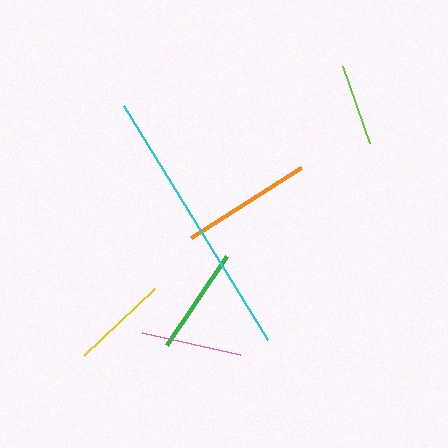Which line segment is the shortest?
The lime line is the shortest at approximately 82 pixels.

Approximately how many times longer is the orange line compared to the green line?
The orange line is approximately 1.2 times the length of the green line.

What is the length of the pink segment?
The pink segment is approximately 100 pixels long.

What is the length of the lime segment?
The lime segment is approximately 82 pixels long.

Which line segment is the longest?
The cyan line is the longest at approximately 275 pixels.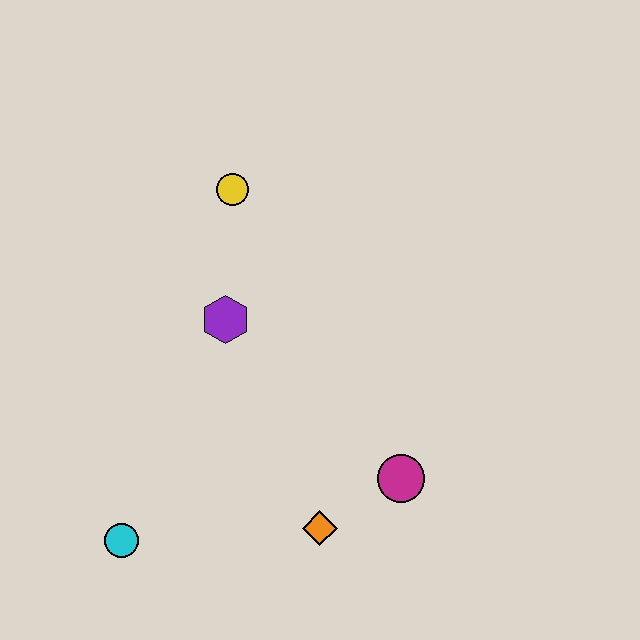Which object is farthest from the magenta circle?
The yellow circle is farthest from the magenta circle.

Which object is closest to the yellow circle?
The purple hexagon is closest to the yellow circle.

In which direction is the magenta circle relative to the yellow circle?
The magenta circle is below the yellow circle.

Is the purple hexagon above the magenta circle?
Yes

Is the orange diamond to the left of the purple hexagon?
No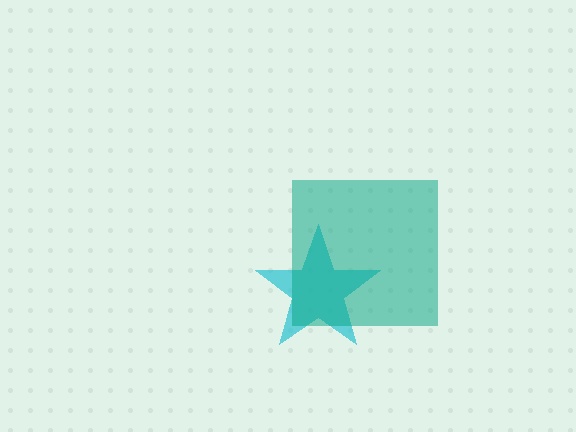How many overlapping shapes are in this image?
There are 2 overlapping shapes in the image.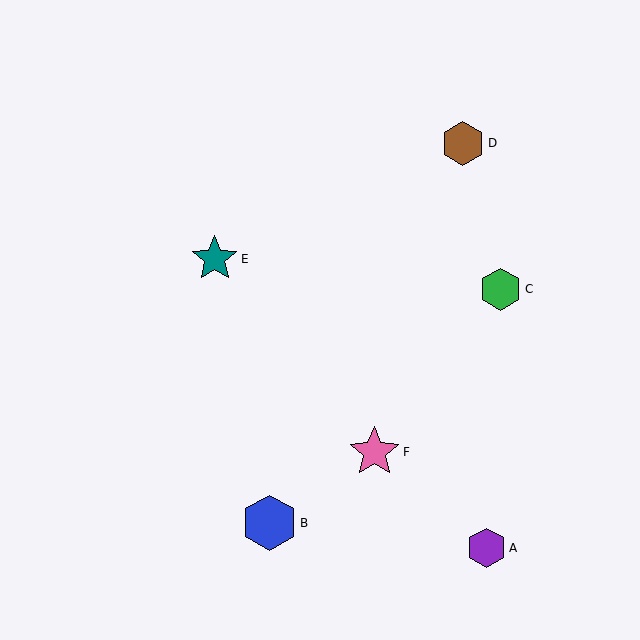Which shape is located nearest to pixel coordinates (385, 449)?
The pink star (labeled F) at (374, 452) is nearest to that location.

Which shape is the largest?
The blue hexagon (labeled B) is the largest.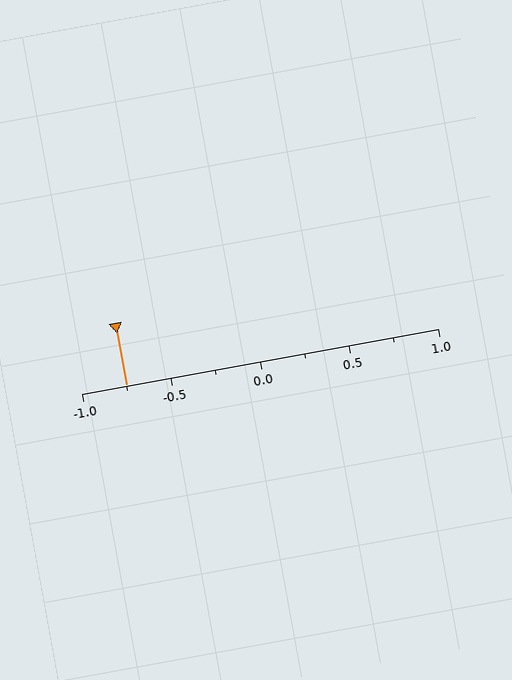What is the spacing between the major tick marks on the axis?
The major ticks are spaced 0.5 apart.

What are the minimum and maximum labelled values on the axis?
The axis runs from -1.0 to 1.0.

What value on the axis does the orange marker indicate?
The marker indicates approximately -0.75.